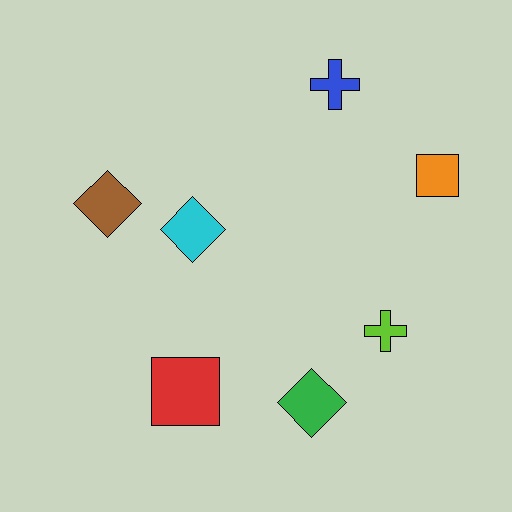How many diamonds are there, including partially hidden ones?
There are 3 diamonds.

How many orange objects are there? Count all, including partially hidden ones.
There is 1 orange object.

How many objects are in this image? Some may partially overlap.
There are 7 objects.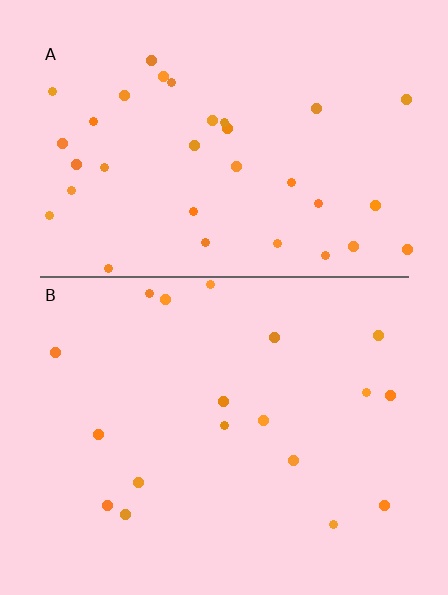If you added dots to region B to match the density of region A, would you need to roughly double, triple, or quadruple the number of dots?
Approximately double.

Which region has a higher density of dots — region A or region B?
A (the top).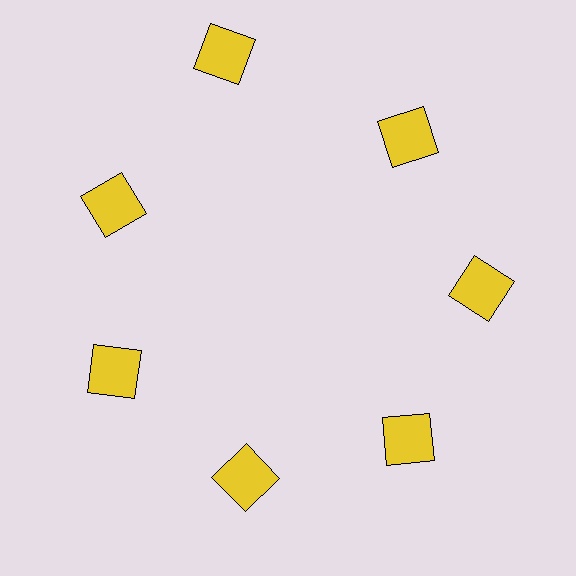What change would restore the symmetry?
The symmetry would be restored by moving it inward, back onto the ring so that all 7 squares sit at equal angles and equal distance from the center.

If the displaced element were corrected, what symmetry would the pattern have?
It would have 7-fold rotational symmetry — the pattern would map onto itself every 51 degrees.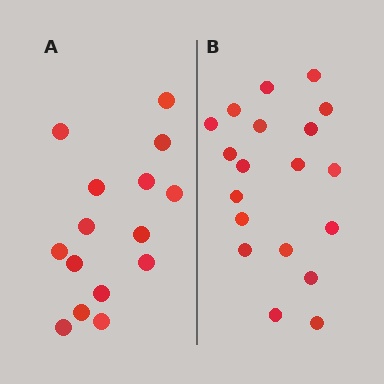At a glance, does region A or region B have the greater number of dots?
Region B (the right region) has more dots.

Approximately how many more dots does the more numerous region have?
Region B has about 4 more dots than region A.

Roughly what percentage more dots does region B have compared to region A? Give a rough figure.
About 25% more.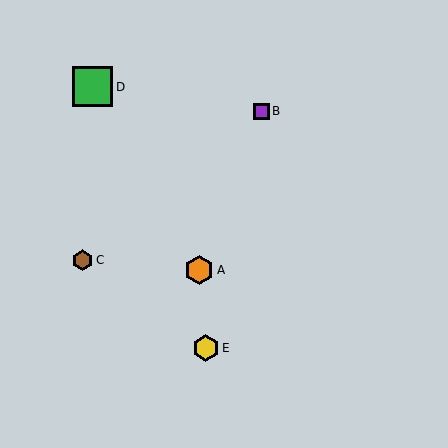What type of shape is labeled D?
Shape D is a green square.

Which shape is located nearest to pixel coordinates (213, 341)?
The yellow hexagon (labeled E) at (206, 348) is nearest to that location.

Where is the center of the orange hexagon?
The center of the orange hexagon is at (199, 270).